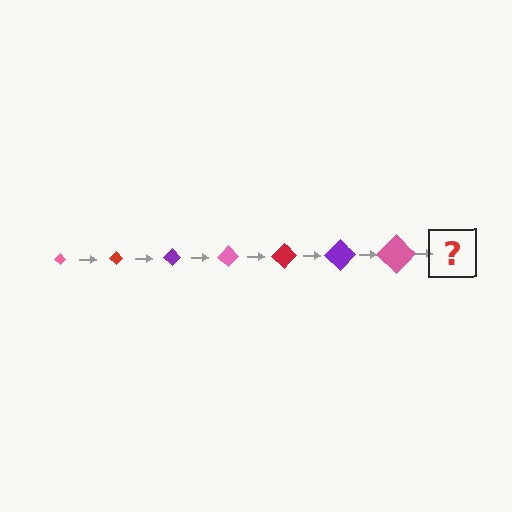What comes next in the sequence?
The next element should be a red diamond, larger than the previous one.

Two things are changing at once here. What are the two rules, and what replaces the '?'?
The two rules are that the diamond grows larger each step and the color cycles through pink, red, and purple. The '?' should be a red diamond, larger than the previous one.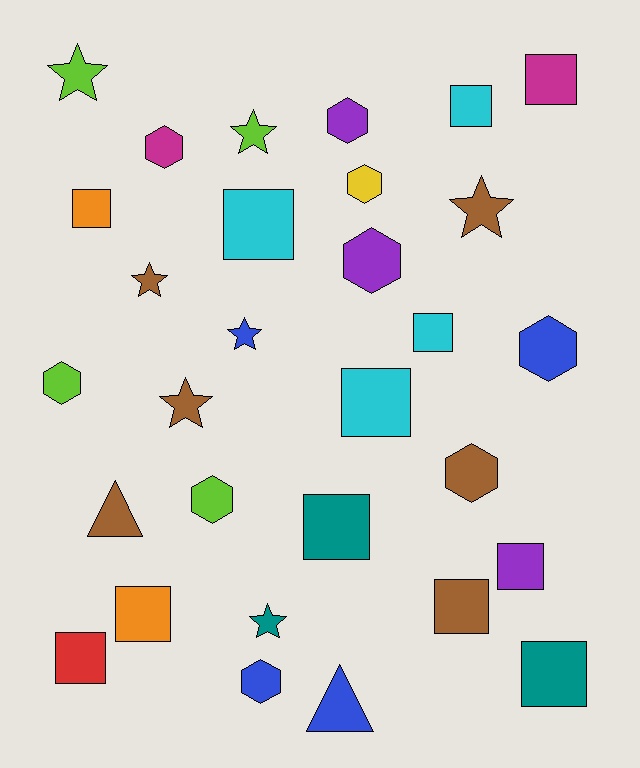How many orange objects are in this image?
There are 2 orange objects.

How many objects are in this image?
There are 30 objects.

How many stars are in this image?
There are 7 stars.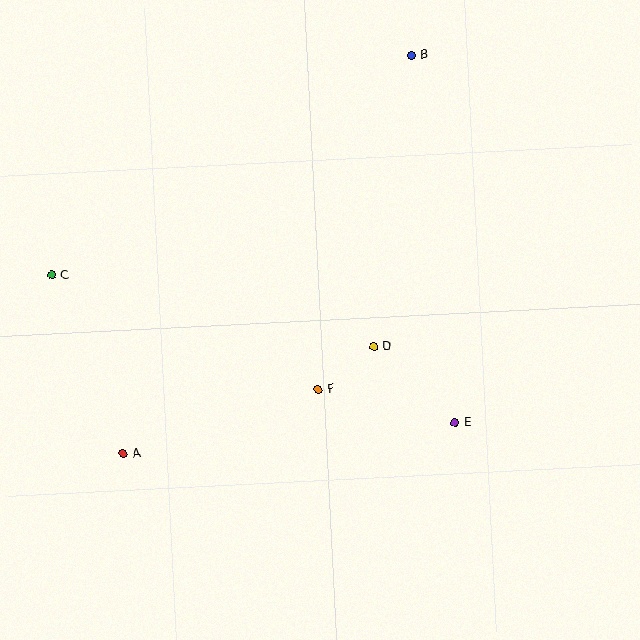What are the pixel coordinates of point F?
Point F is at (318, 390).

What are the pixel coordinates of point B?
Point B is at (411, 55).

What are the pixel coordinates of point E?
Point E is at (455, 423).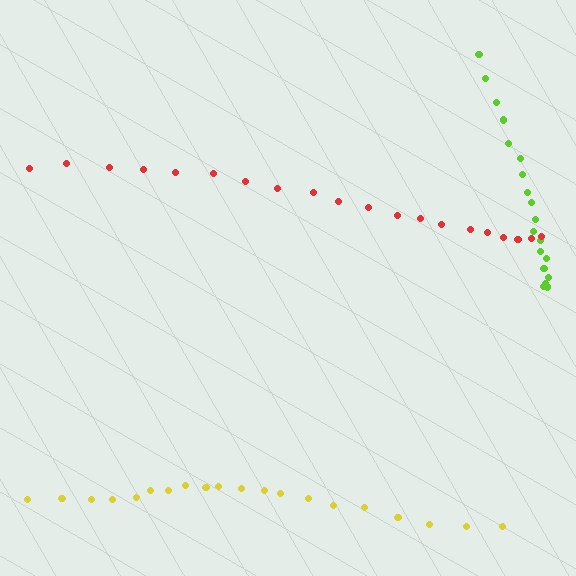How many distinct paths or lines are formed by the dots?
There are 3 distinct paths.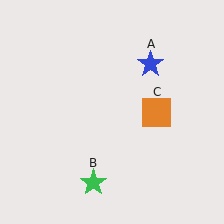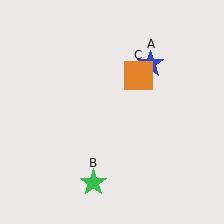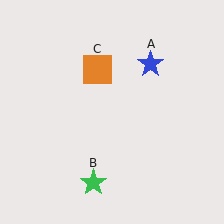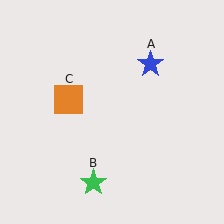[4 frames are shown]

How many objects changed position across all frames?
1 object changed position: orange square (object C).